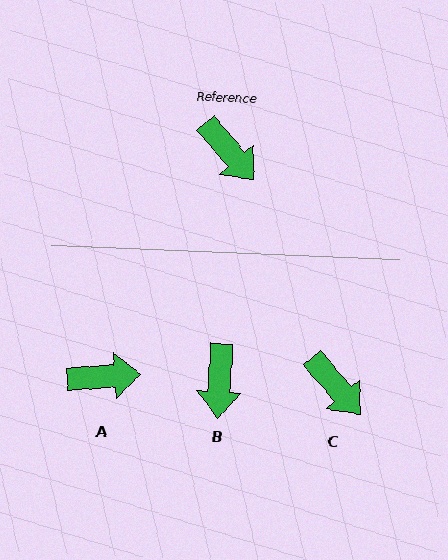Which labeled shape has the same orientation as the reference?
C.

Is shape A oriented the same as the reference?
No, it is off by about 53 degrees.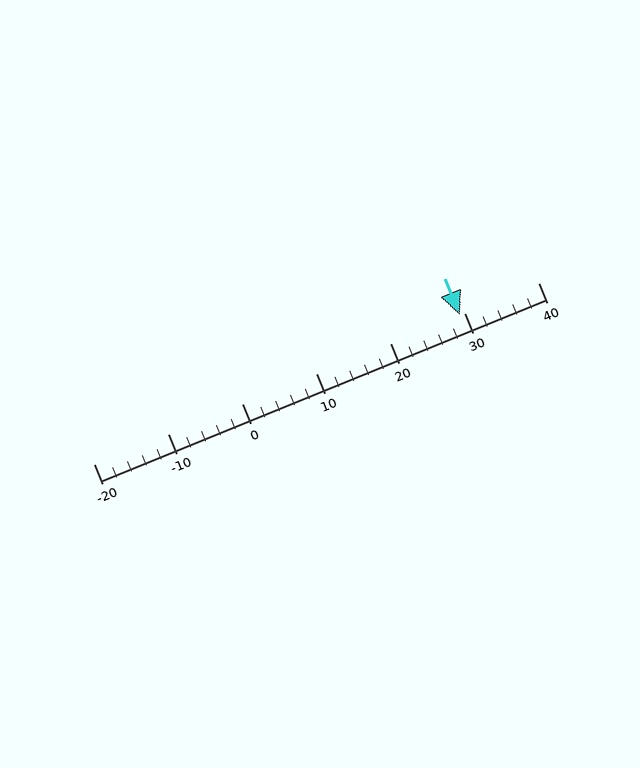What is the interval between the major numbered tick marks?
The major tick marks are spaced 10 units apart.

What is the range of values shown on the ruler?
The ruler shows values from -20 to 40.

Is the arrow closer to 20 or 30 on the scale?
The arrow is closer to 30.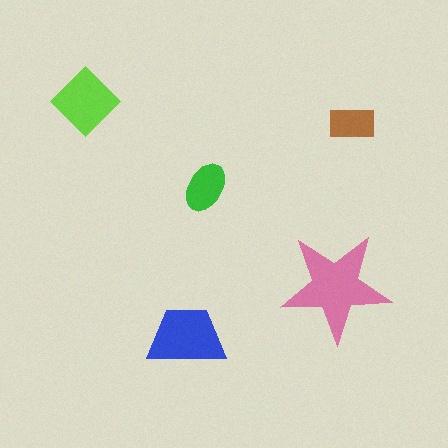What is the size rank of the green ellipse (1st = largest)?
4th.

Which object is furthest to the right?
The brown rectangle is rightmost.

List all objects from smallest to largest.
The brown rectangle, the green ellipse, the lime diamond, the blue trapezoid, the pink star.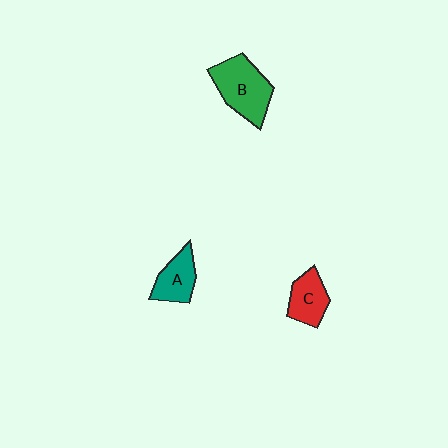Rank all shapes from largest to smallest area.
From largest to smallest: B (green), A (teal), C (red).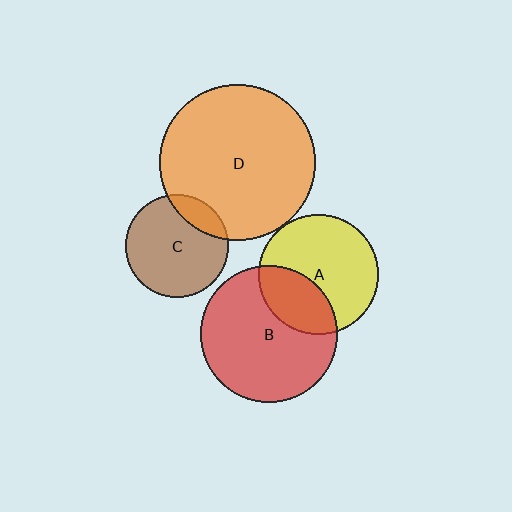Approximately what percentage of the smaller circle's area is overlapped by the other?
Approximately 15%.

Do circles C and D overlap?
Yes.